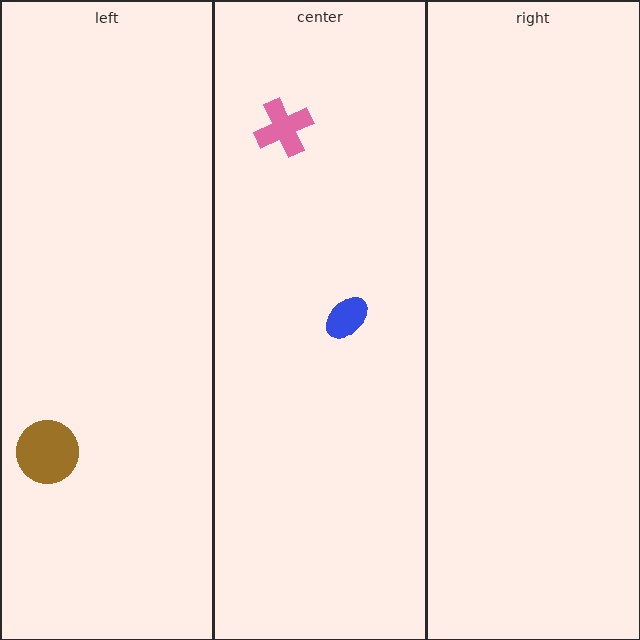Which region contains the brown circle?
The left region.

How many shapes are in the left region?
1.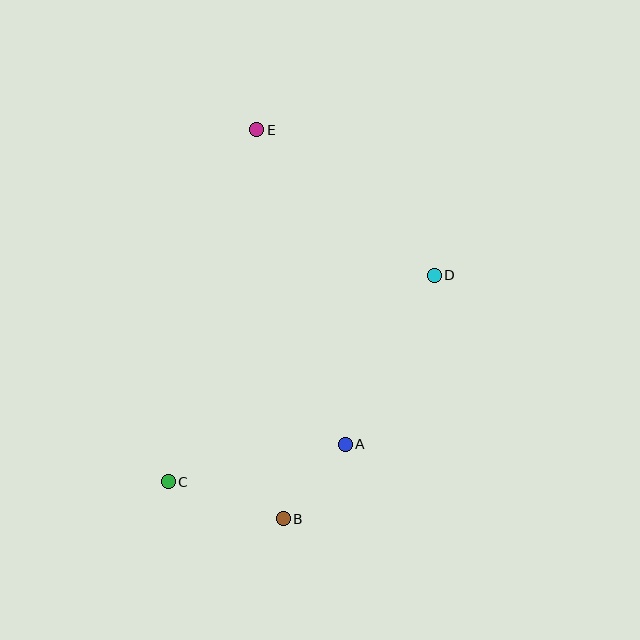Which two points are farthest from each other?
Points B and E are farthest from each other.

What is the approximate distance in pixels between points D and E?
The distance between D and E is approximately 229 pixels.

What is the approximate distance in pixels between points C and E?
The distance between C and E is approximately 363 pixels.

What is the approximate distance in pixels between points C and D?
The distance between C and D is approximately 337 pixels.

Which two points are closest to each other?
Points A and B are closest to each other.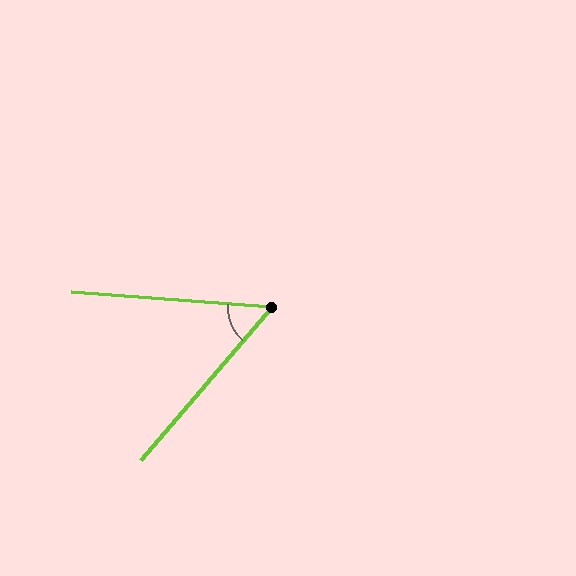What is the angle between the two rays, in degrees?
Approximately 54 degrees.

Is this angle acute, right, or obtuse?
It is acute.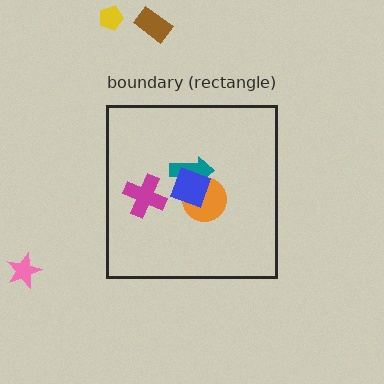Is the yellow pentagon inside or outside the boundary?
Outside.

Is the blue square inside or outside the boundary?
Inside.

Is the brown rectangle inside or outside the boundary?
Outside.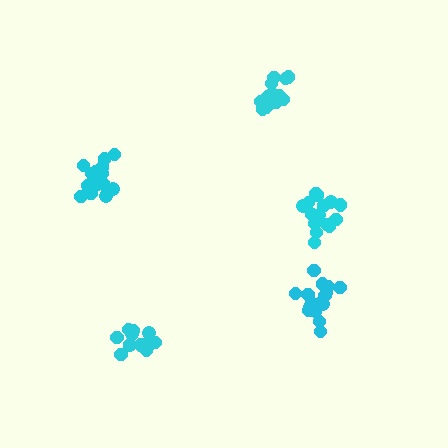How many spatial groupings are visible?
There are 5 spatial groupings.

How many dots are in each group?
Group 1: 16 dots, Group 2: 19 dots, Group 3: 14 dots, Group 4: 19 dots, Group 5: 17 dots (85 total).